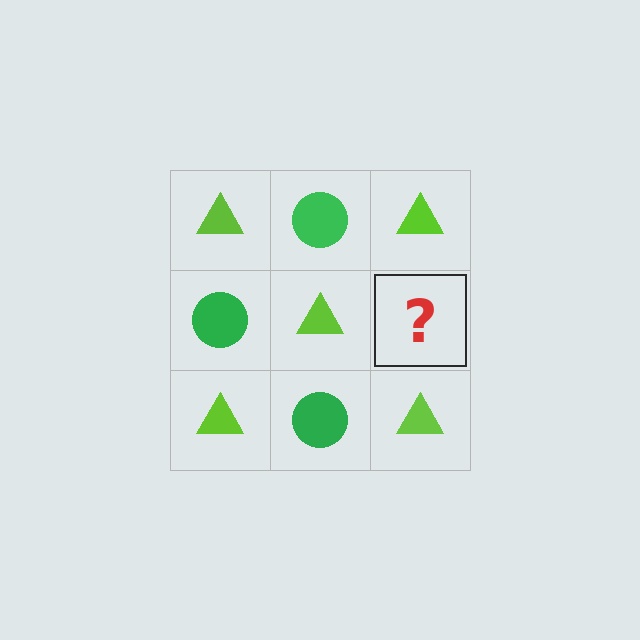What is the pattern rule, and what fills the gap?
The rule is that it alternates lime triangle and green circle in a checkerboard pattern. The gap should be filled with a green circle.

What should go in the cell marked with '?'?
The missing cell should contain a green circle.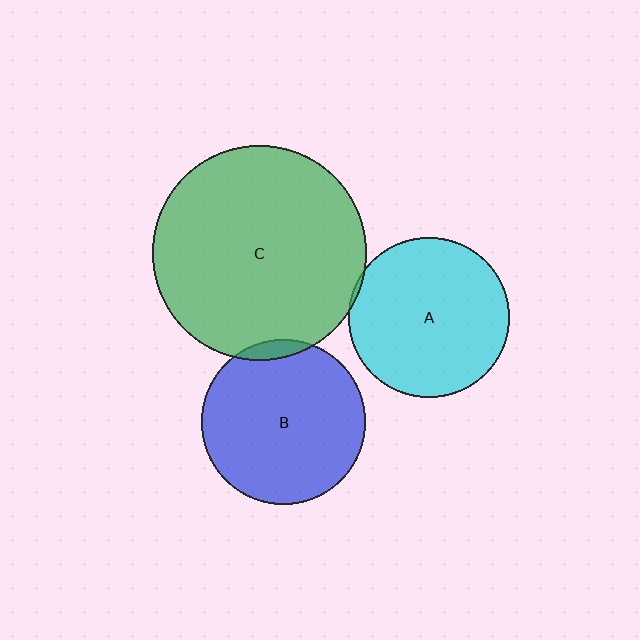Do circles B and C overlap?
Yes.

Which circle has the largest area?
Circle C (green).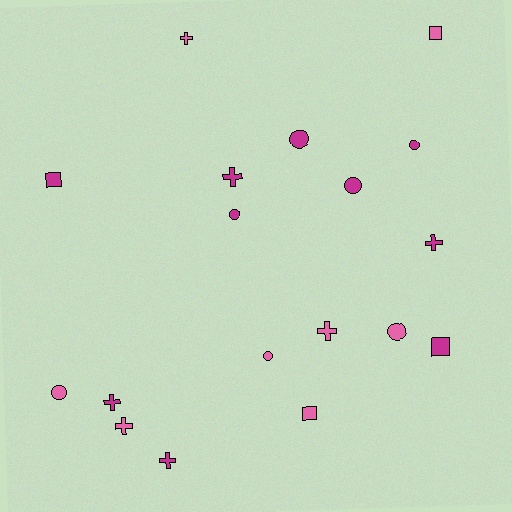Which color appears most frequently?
Magenta, with 10 objects.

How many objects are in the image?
There are 18 objects.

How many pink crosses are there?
There are 3 pink crosses.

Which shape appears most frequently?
Circle, with 7 objects.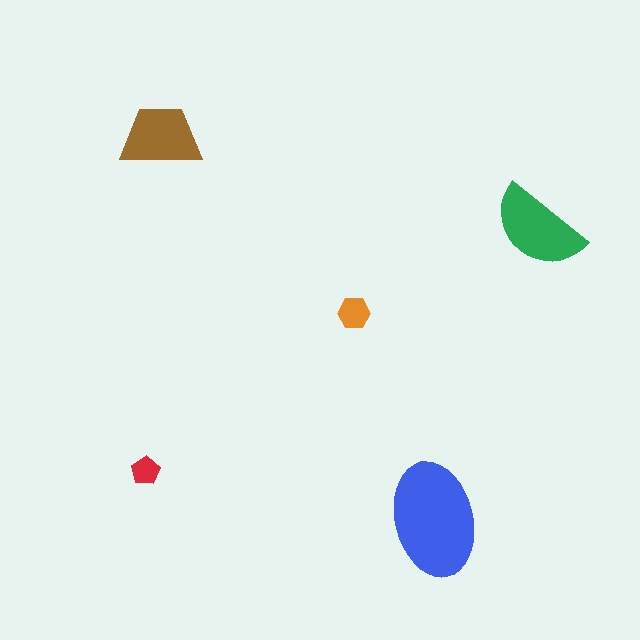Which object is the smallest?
The red pentagon.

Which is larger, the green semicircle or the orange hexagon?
The green semicircle.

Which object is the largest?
The blue ellipse.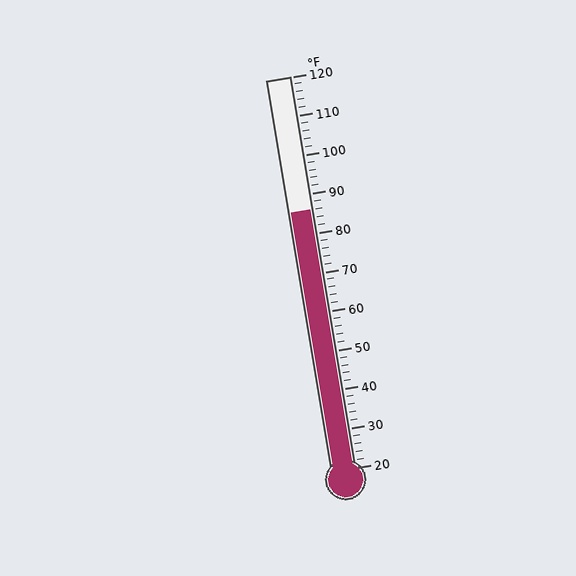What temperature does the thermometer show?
The thermometer shows approximately 86°F.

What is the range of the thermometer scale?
The thermometer scale ranges from 20°F to 120°F.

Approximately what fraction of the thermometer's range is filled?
The thermometer is filled to approximately 65% of its range.